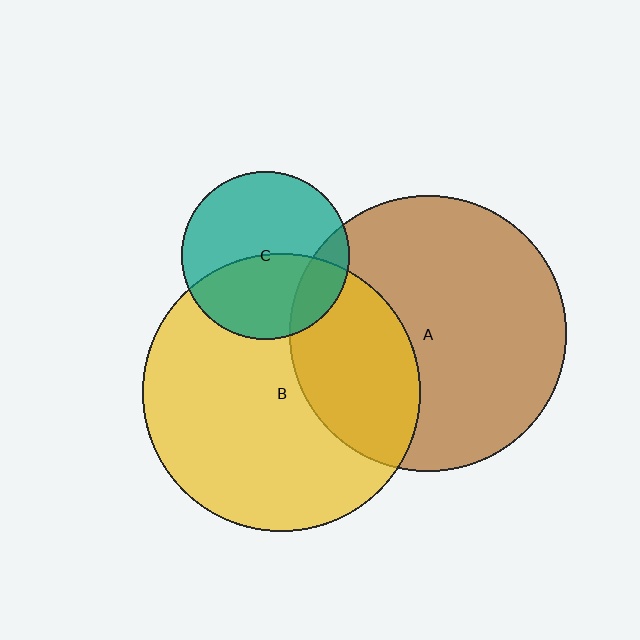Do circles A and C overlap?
Yes.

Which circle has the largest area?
Circle B (yellow).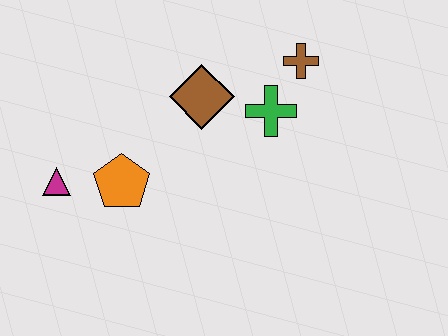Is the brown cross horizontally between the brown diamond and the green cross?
No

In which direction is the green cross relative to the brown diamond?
The green cross is to the right of the brown diamond.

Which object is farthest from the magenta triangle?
The brown cross is farthest from the magenta triangle.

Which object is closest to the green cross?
The brown cross is closest to the green cross.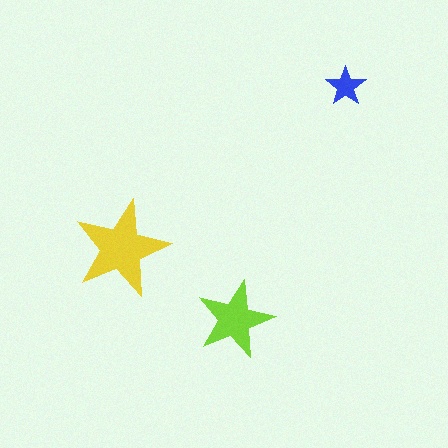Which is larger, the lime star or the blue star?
The lime one.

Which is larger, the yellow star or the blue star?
The yellow one.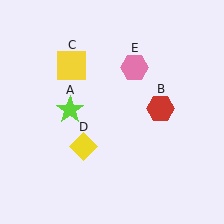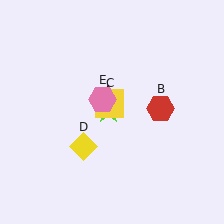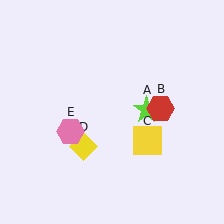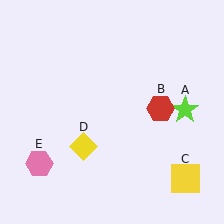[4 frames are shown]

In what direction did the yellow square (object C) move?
The yellow square (object C) moved down and to the right.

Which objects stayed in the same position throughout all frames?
Red hexagon (object B) and yellow diamond (object D) remained stationary.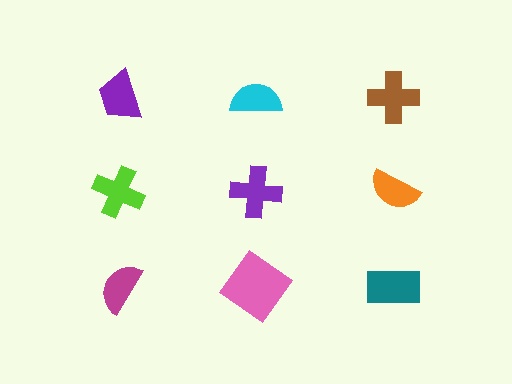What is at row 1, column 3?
A brown cross.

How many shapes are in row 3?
3 shapes.